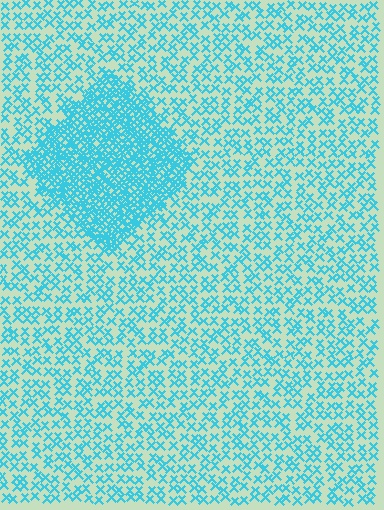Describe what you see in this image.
The image contains small cyan elements arranged at two different densities. A diamond-shaped region is visible where the elements are more densely packed than the surrounding area.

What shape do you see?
I see a diamond.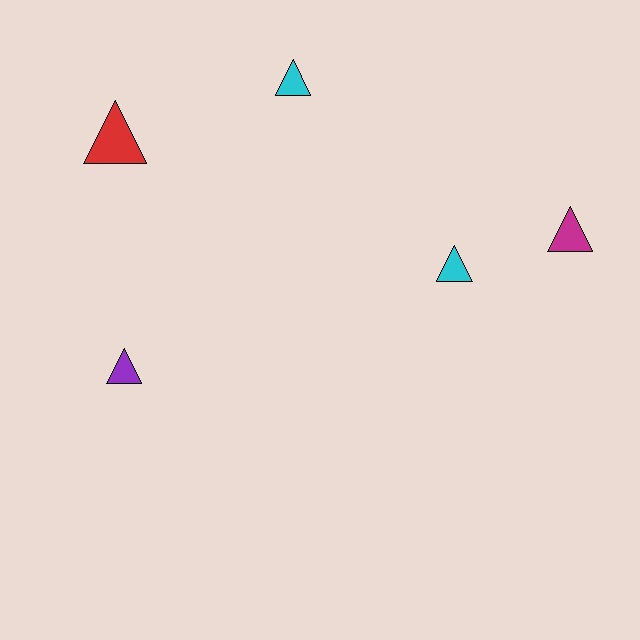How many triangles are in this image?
There are 5 triangles.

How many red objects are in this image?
There is 1 red object.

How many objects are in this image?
There are 5 objects.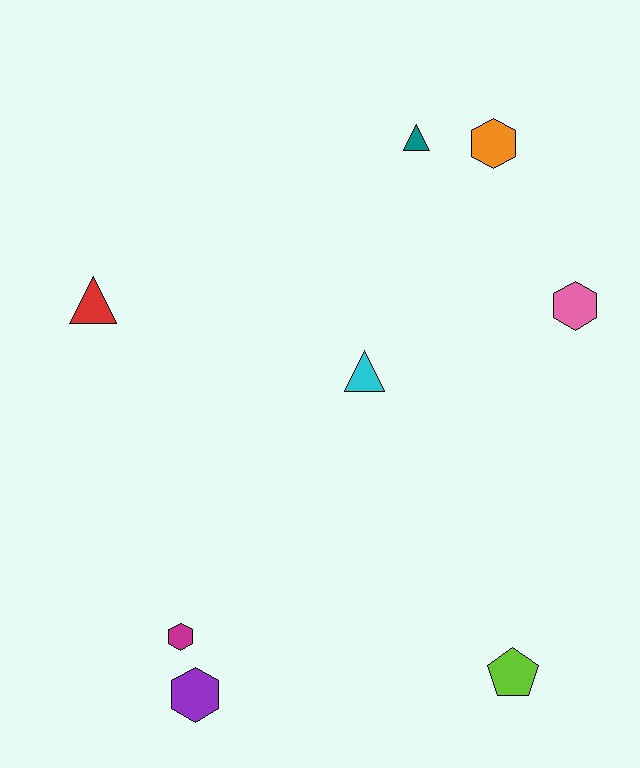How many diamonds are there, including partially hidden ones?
There are no diamonds.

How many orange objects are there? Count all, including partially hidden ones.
There is 1 orange object.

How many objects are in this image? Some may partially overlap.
There are 8 objects.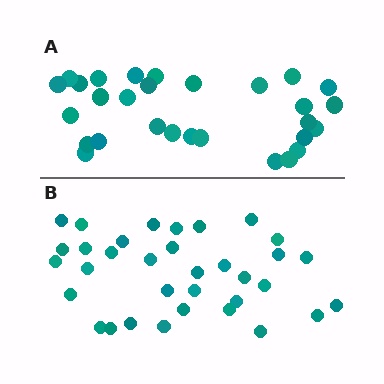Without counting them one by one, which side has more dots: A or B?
Region B (the bottom region) has more dots.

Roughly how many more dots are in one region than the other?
Region B has about 5 more dots than region A.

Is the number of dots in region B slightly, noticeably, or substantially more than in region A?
Region B has only slightly more — the two regions are fairly close. The ratio is roughly 1.2 to 1.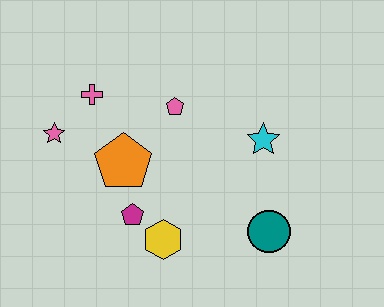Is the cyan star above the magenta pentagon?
Yes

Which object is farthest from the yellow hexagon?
The pink cross is farthest from the yellow hexagon.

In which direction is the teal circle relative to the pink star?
The teal circle is to the right of the pink star.